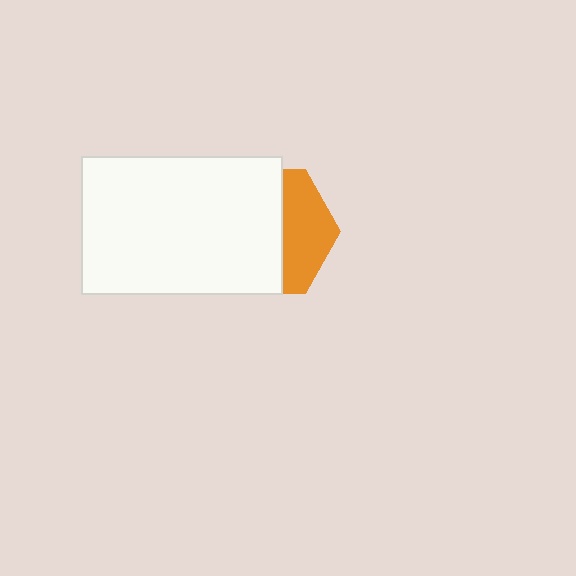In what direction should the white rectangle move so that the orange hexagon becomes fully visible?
The white rectangle should move left. That is the shortest direction to clear the overlap and leave the orange hexagon fully visible.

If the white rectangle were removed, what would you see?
You would see the complete orange hexagon.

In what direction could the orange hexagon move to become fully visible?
The orange hexagon could move right. That would shift it out from behind the white rectangle entirely.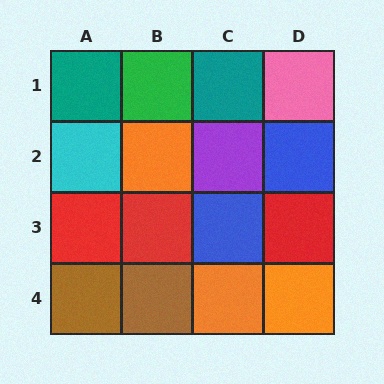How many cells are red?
3 cells are red.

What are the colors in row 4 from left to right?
Brown, brown, orange, orange.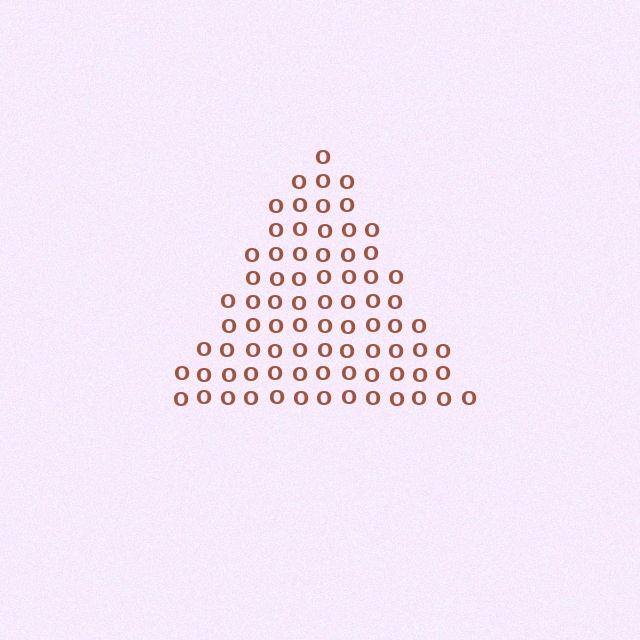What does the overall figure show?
The overall figure shows a triangle.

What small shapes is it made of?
It is made of small letter O's.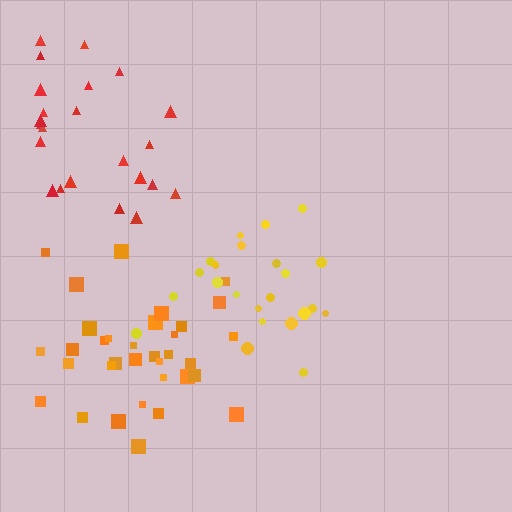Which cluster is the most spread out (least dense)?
Red.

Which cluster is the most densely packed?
Orange.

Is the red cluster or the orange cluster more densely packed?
Orange.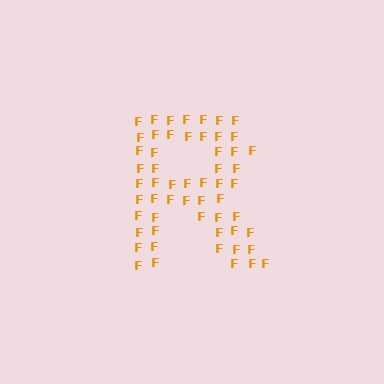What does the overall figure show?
The overall figure shows the letter R.